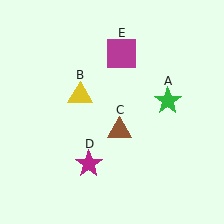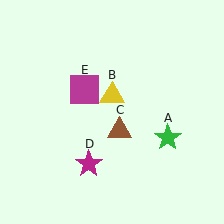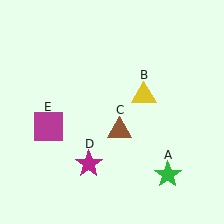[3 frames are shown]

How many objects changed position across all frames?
3 objects changed position: green star (object A), yellow triangle (object B), magenta square (object E).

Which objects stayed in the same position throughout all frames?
Brown triangle (object C) and magenta star (object D) remained stationary.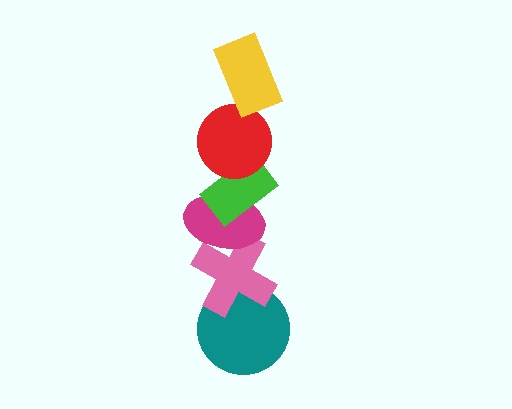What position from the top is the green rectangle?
The green rectangle is 3rd from the top.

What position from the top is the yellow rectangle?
The yellow rectangle is 1st from the top.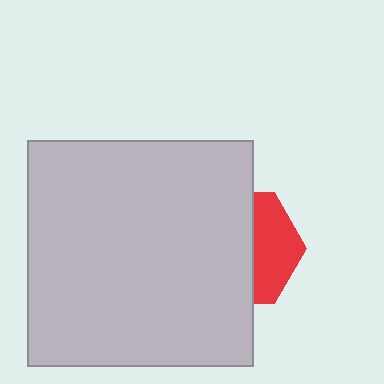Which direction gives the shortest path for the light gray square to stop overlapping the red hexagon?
Moving left gives the shortest separation.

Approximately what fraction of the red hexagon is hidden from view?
Roughly 61% of the red hexagon is hidden behind the light gray square.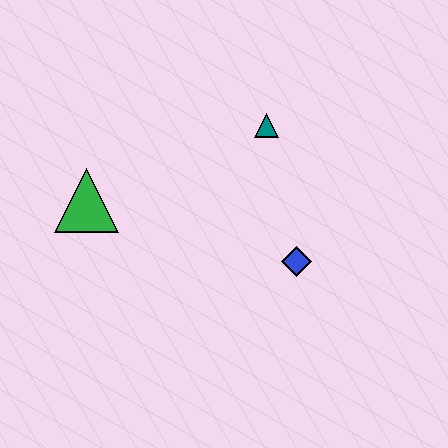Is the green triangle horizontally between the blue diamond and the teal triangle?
No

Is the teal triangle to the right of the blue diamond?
No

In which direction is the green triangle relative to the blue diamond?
The green triangle is to the left of the blue diamond.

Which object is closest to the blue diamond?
The teal triangle is closest to the blue diamond.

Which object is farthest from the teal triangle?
The green triangle is farthest from the teal triangle.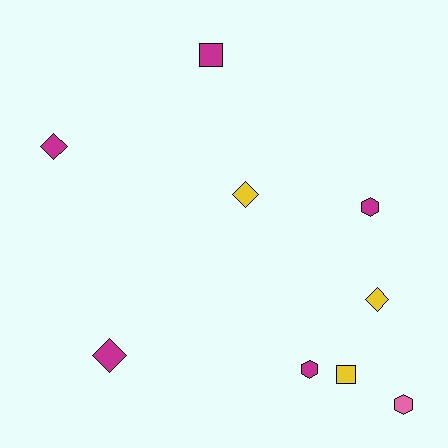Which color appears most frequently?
Magenta, with 5 objects.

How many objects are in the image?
There are 9 objects.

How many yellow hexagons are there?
There are no yellow hexagons.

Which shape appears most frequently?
Diamond, with 4 objects.